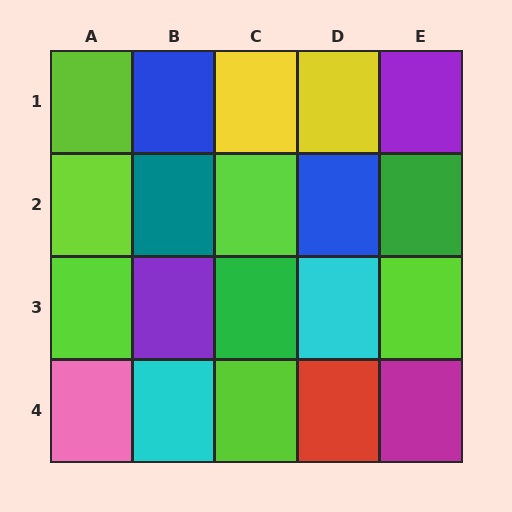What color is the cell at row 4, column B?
Cyan.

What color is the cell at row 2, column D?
Blue.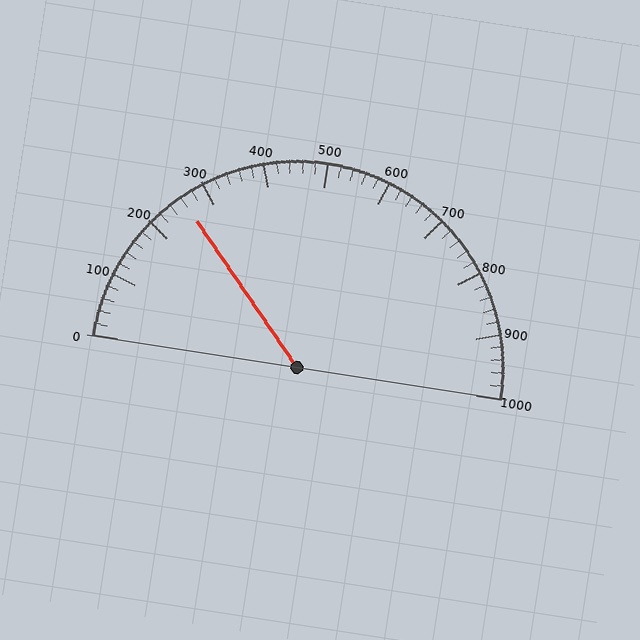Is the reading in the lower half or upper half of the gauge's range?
The reading is in the lower half of the range (0 to 1000).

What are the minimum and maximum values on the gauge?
The gauge ranges from 0 to 1000.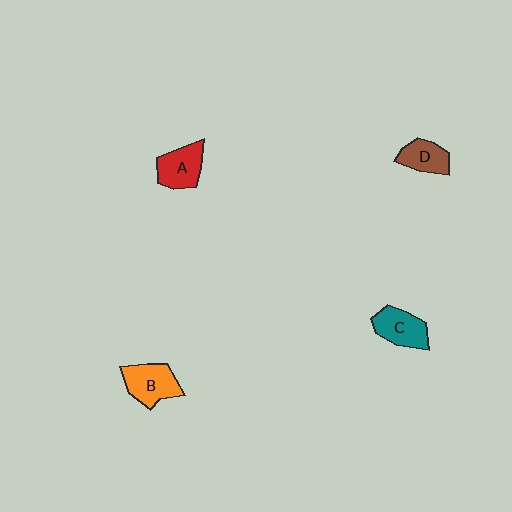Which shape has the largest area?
Shape B (orange).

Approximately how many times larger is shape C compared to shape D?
Approximately 1.2 times.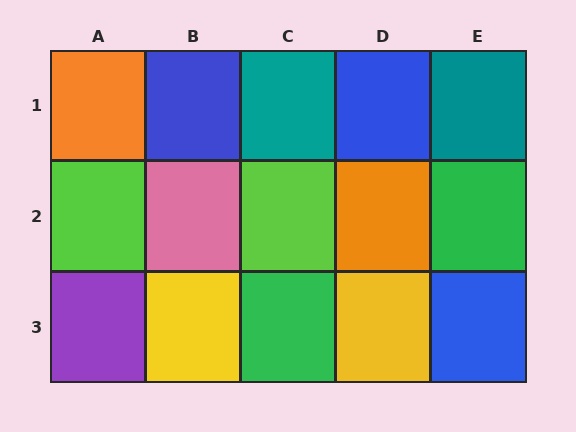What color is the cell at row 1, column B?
Blue.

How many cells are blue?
3 cells are blue.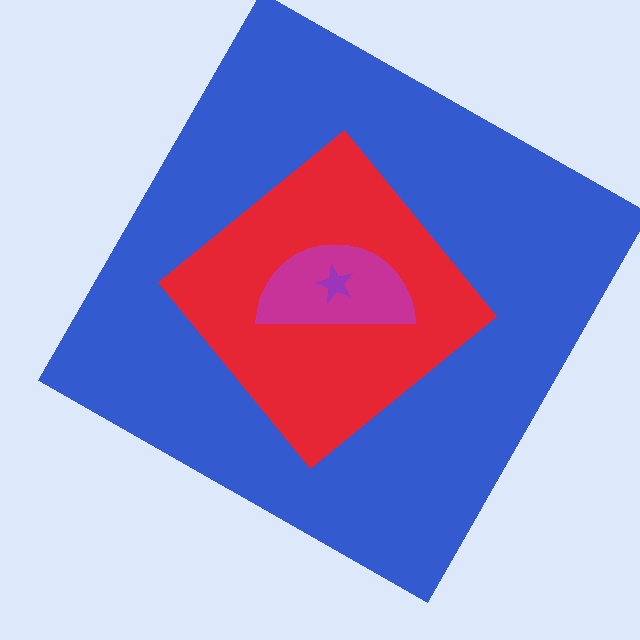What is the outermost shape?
The blue square.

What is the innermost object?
The purple star.